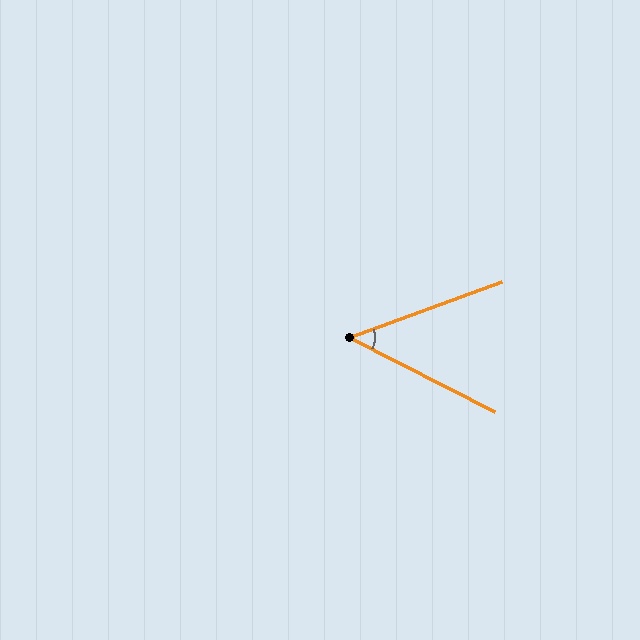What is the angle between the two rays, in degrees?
Approximately 47 degrees.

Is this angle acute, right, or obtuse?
It is acute.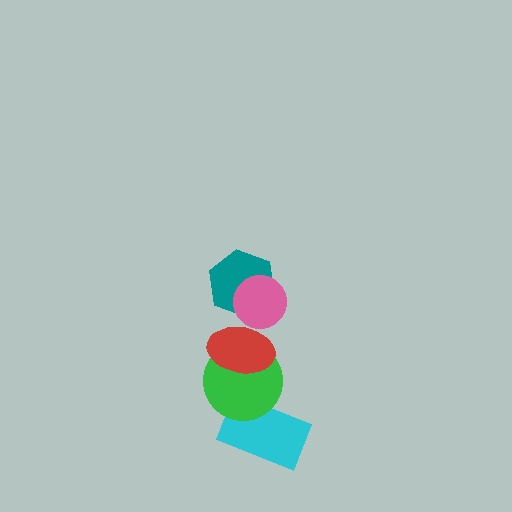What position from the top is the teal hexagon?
The teal hexagon is 2nd from the top.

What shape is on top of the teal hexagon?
The pink circle is on top of the teal hexagon.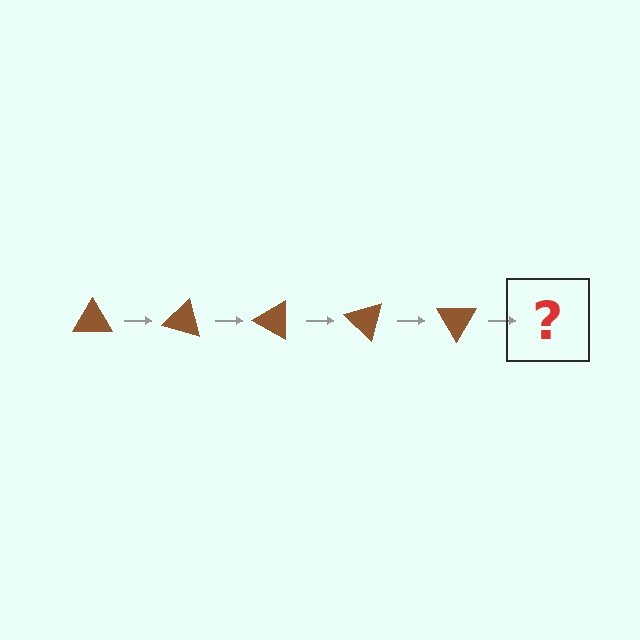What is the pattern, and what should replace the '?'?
The pattern is that the triangle rotates 15 degrees each step. The '?' should be a brown triangle rotated 75 degrees.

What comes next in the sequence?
The next element should be a brown triangle rotated 75 degrees.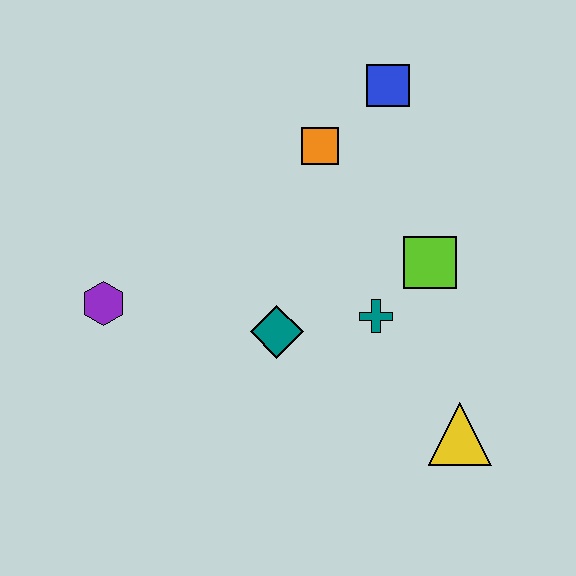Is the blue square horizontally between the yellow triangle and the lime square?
No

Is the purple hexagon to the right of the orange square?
No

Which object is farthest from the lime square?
The purple hexagon is farthest from the lime square.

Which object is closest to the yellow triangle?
The teal cross is closest to the yellow triangle.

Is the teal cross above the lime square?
No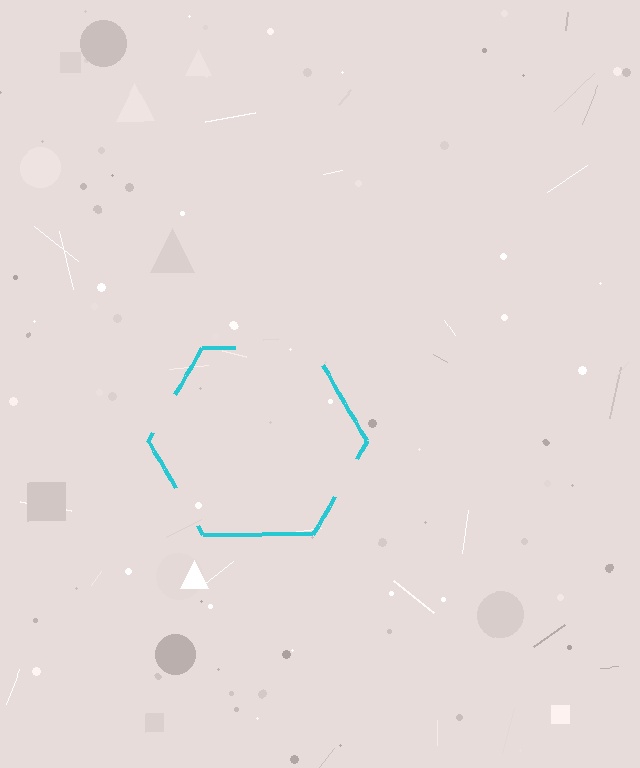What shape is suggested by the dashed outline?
The dashed outline suggests a hexagon.